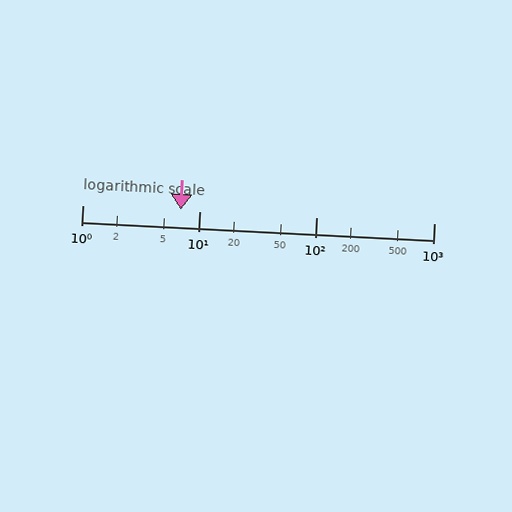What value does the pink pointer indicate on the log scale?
The pointer indicates approximately 6.9.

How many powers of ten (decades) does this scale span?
The scale spans 3 decades, from 1 to 1000.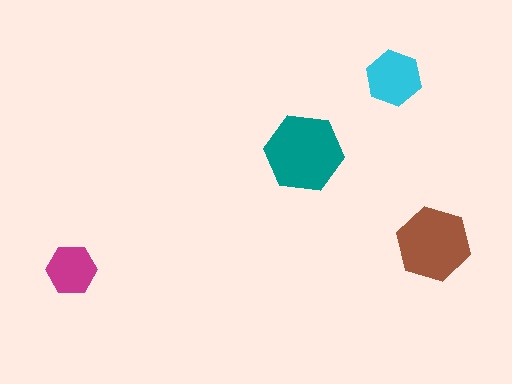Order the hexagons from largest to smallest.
the teal one, the brown one, the cyan one, the magenta one.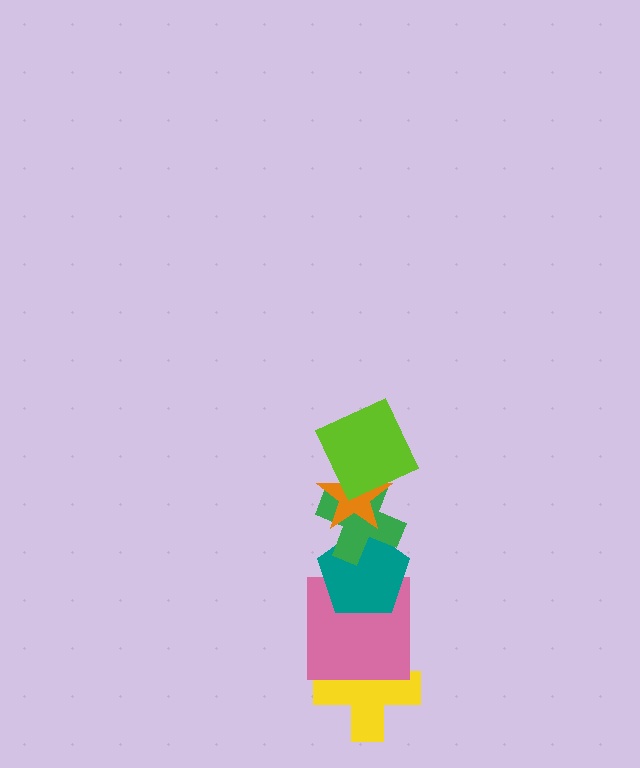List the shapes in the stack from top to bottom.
From top to bottom: the lime square, the orange star, the green cross, the teal pentagon, the pink square, the yellow cross.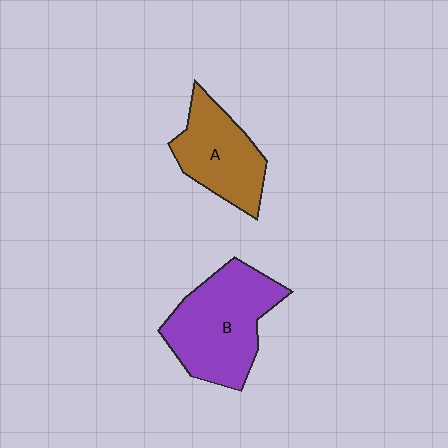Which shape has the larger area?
Shape B (purple).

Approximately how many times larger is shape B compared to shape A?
Approximately 1.4 times.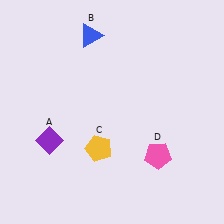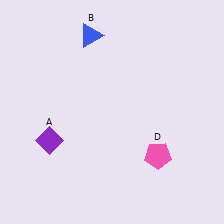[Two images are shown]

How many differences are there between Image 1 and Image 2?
There is 1 difference between the two images.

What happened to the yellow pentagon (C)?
The yellow pentagon (C) was removed in Image 2. It was in the bottom-left area of Image 1.